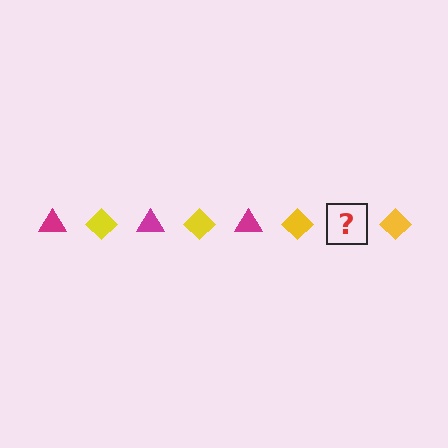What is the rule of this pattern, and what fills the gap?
The rule is that the pattern alternates between magenta triangle and yellow diamond. The gap should be filled with a magenta triangle.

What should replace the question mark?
The question mark should be replaced with a magenta triangle.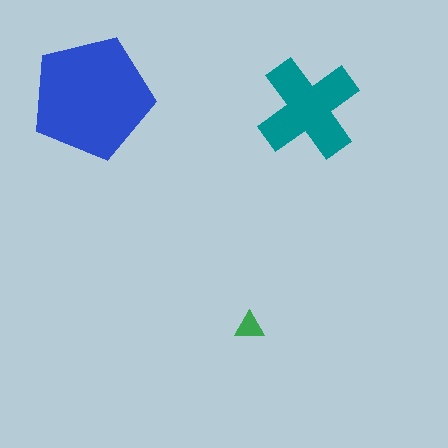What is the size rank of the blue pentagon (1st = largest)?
1st.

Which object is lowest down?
The green triangle is bottommost.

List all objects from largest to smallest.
The blue pentagon, the teal cross, the green triangle.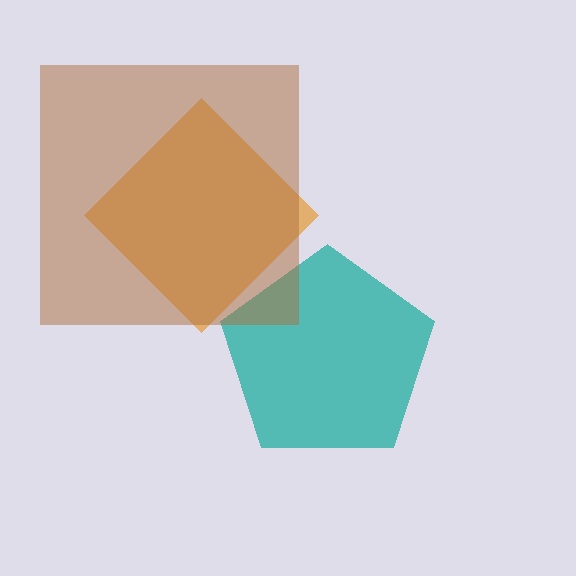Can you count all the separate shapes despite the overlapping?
Yes, there are 3 separate shapes.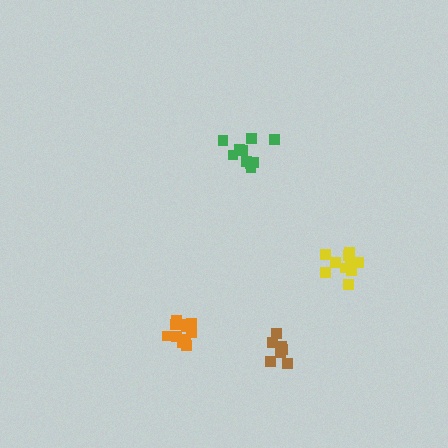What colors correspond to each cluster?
The clusters are colored: yellow, green, orange, brown.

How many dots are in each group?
Group 1: 10 dots, Group 2: 10 dots, Group 3: 11 dots, Group 4: 7 dots (38 total).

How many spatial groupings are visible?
There are 4 spatial groupings.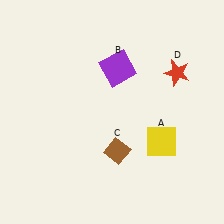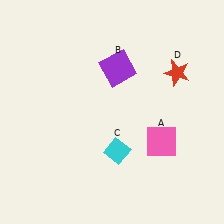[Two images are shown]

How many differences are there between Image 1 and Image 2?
There are 2 differences between the two images.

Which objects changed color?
A changed from yellow to pink. C changed from brown to cyan.